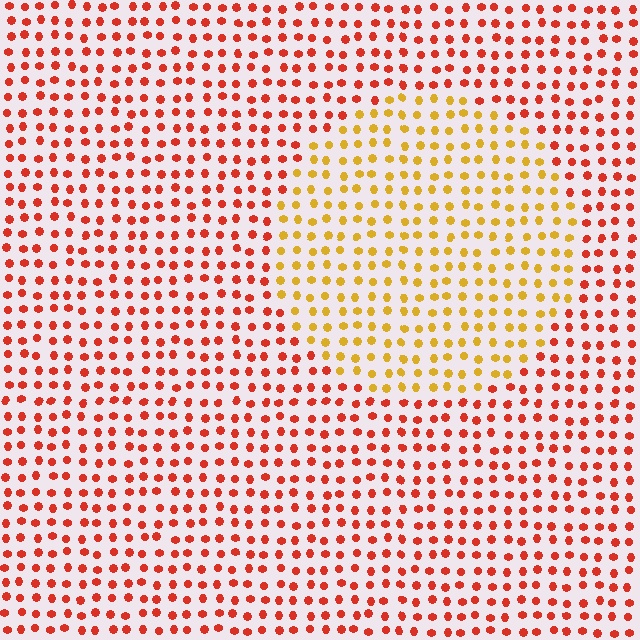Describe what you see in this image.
The image is filled with small red elements in a uniform arrangement. A circle-shaped region is visible where the elements are tinted to a slightly different hue, forming a subtle color boundary.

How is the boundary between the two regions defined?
The boundary is defined purely by a slight shift in hue (about 42 degrees). Spacing, size, and orientation are identical on both sides.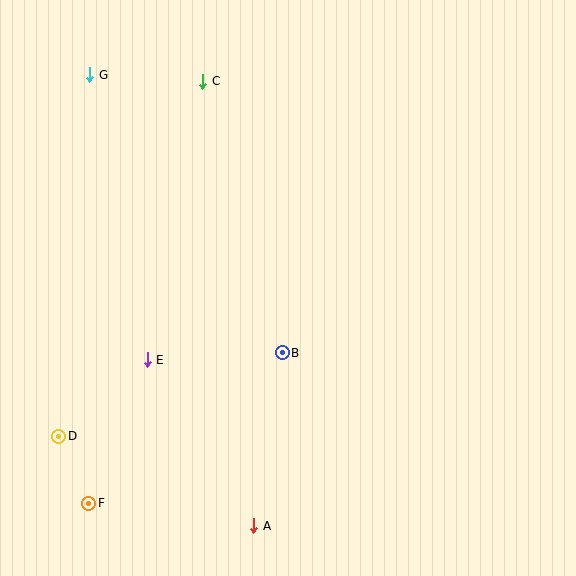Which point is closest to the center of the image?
Point B at (282, 353) is closest to the center.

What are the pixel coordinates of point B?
Point B is at (282, 353).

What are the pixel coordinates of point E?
Point E is at (147, 360).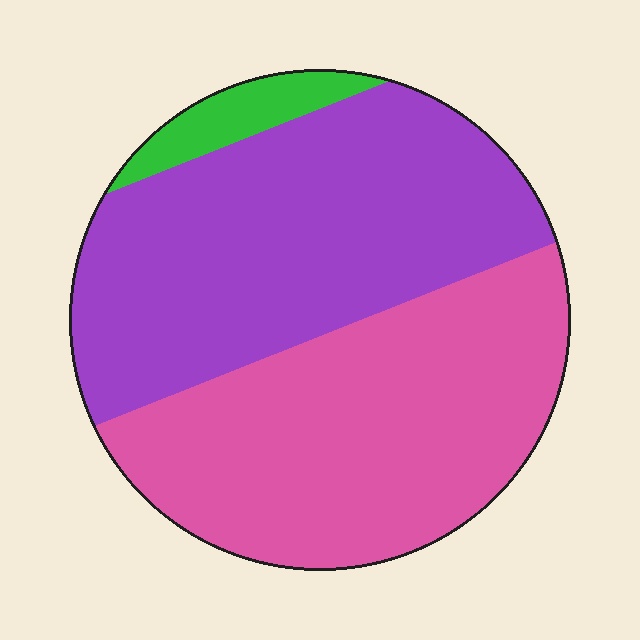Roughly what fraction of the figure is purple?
Purple takes up about one half (1/2) of the figure.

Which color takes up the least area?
Green, at roughly 5%.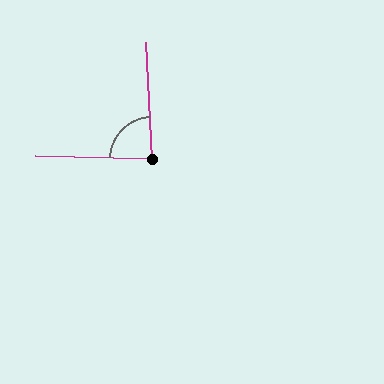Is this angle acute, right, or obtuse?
It is approximately a right angle.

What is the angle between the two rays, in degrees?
Approximately 85 degrees.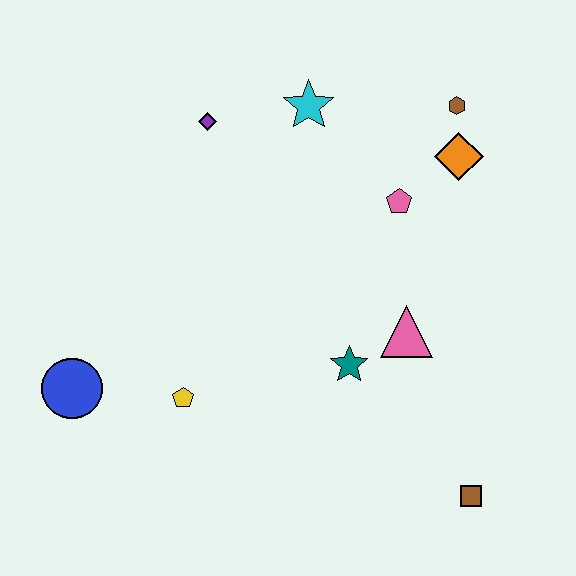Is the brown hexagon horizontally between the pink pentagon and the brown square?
Yes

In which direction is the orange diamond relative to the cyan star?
The orange diamond is to the right of the cyan star.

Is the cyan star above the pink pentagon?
Yes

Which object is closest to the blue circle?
The yellow pentagon is closest to the blue circle.